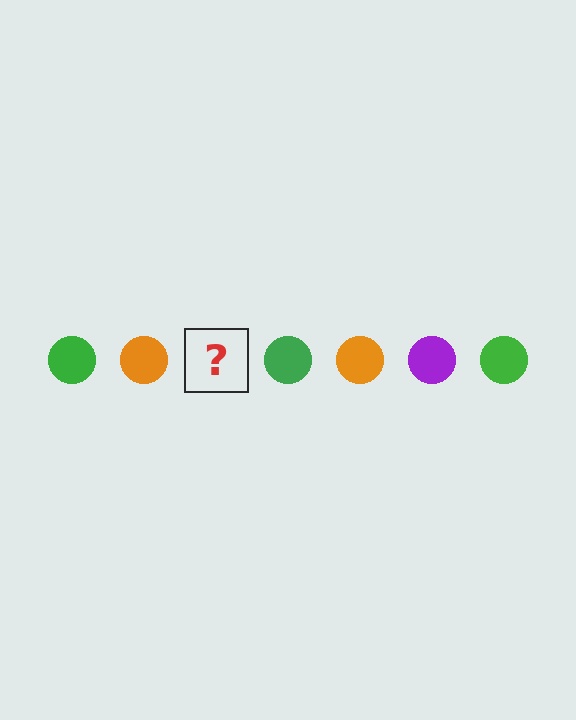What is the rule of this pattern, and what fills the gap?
The rule is that the pattern cycles through green, orange, purple circles. The gap should be filled with a purple circle.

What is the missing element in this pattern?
The missing element is a purple circle.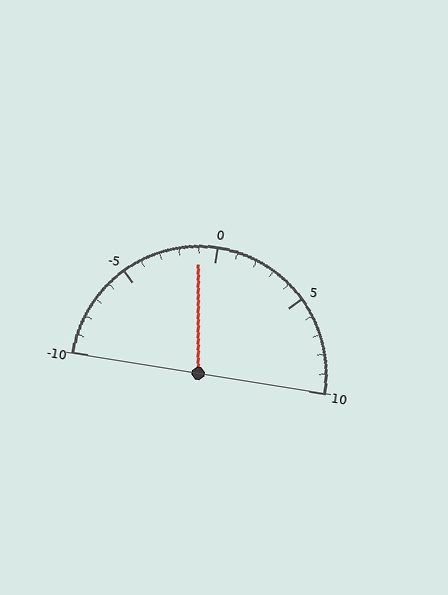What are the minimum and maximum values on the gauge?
The gauge ranges from -10 to 10.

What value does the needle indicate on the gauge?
The needle indicates approximately -1.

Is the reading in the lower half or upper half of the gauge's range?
The reading is in the lower half of the range (-10 to 10).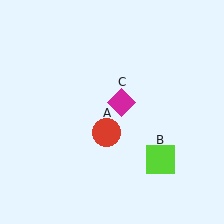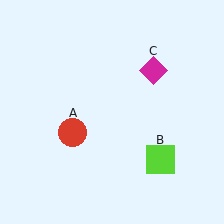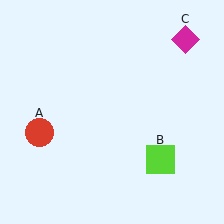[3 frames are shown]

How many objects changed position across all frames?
2 objects changed position: red circle (object A), magenta diamond (object C).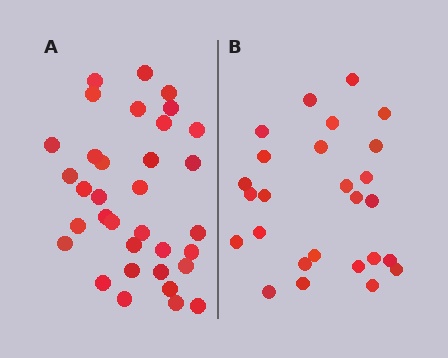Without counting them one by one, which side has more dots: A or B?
Region A (the left region) has more dots.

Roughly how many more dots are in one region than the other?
Region A has roughly 8 or so more dots than region B.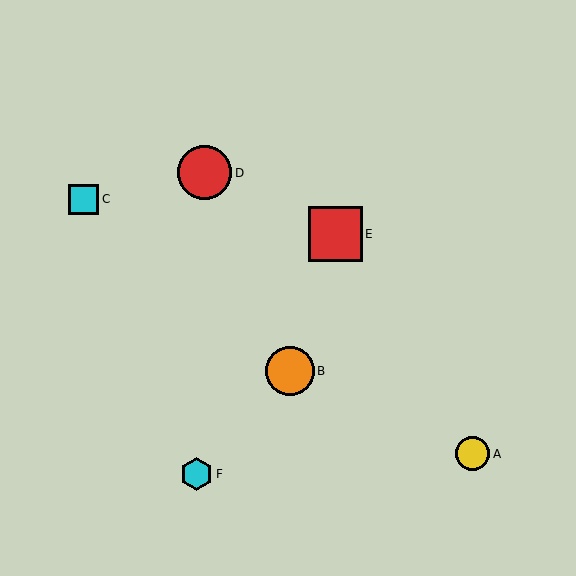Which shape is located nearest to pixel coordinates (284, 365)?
The orange circle (labeled B) at (290, 371) is nearest to that location.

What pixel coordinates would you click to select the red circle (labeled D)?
Click at (205, 173) to select the red circle D.